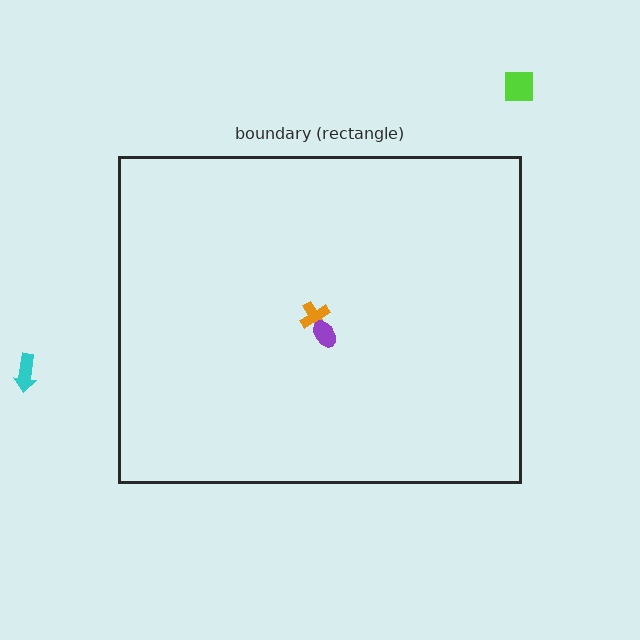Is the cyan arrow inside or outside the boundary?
Outside.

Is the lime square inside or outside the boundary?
Outside.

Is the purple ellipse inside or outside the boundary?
Inside.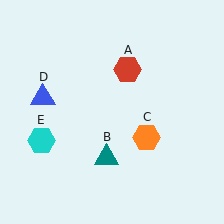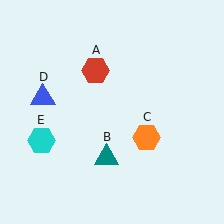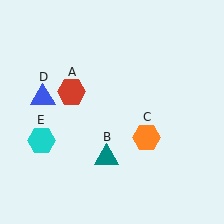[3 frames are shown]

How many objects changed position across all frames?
1 object changed position: red hexagon (object A).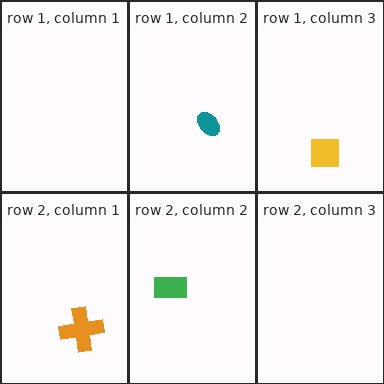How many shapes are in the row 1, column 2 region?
1.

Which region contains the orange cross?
The row 2, column 1 region.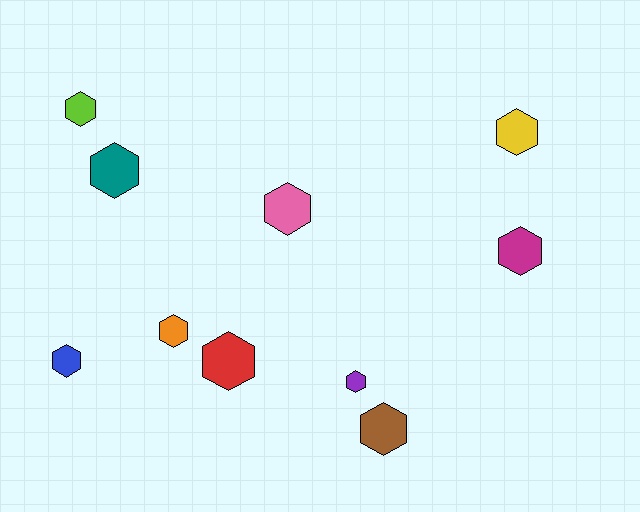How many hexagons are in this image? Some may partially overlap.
There are 10 hexagons.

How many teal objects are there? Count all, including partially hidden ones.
There is 1 teal object.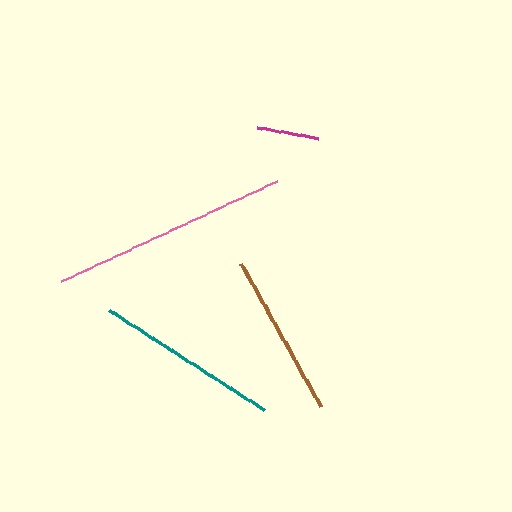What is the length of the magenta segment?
The magenta segment is approximately 62 pixels long.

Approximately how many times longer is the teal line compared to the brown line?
The teal line is approximately 1.1 times the length of the brown line.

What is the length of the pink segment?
The pink segment is approximately 239 pixels long.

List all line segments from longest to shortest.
From longest to shortest: pink, teal, brown, magenta.